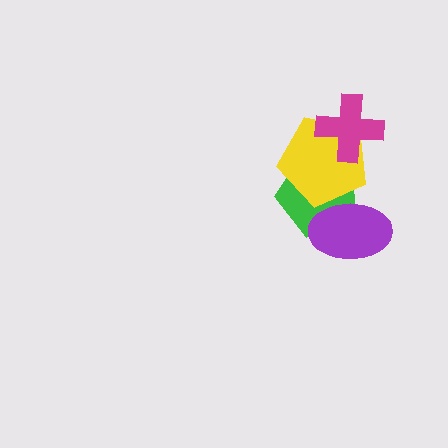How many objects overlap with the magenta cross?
1 object overlaps with the magenta cross.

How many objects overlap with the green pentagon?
2 objects overlap with the green pentagon.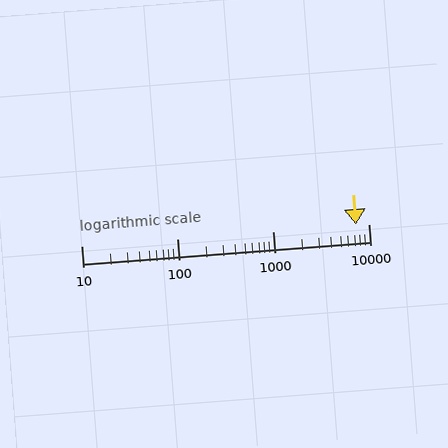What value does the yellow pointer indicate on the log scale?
The pointer indicates approximately 7400.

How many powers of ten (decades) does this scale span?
The scale spans 3 decades, from 10 to 10000.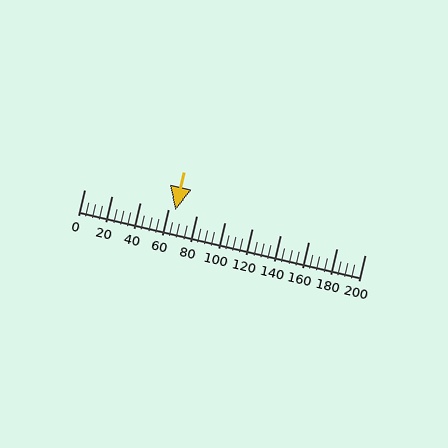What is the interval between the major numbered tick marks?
The major tick marks are spaced 20 units apart.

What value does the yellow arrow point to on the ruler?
The yellow arrow points to approximately 65.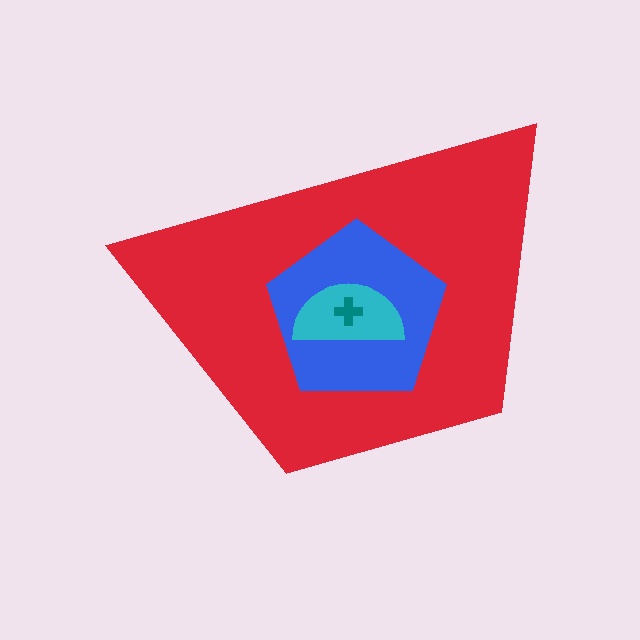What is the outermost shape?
The red trapezoid.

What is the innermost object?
The teal cross.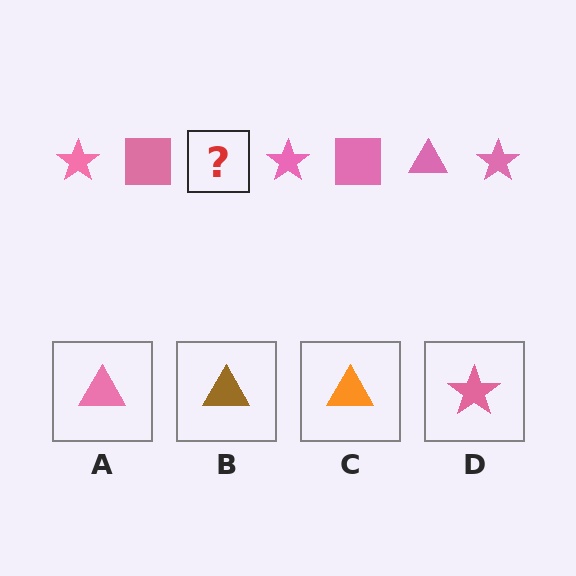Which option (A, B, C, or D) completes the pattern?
A.